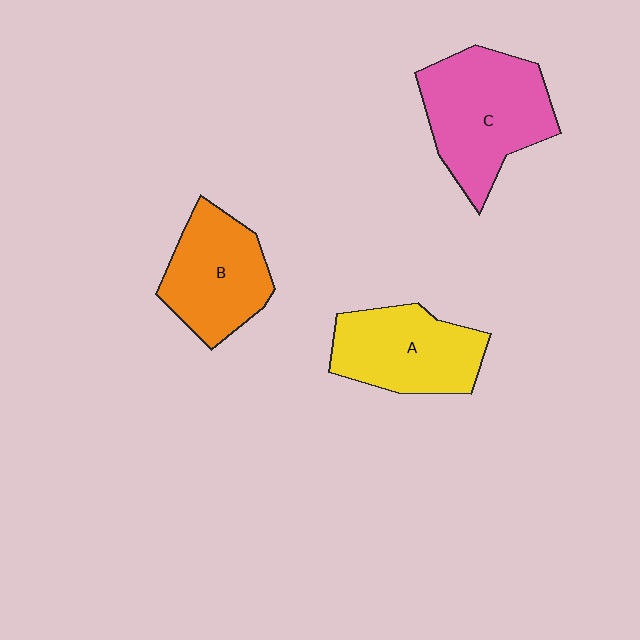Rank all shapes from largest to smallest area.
From largest to smallest: C (pink), A (yellow), B (orange).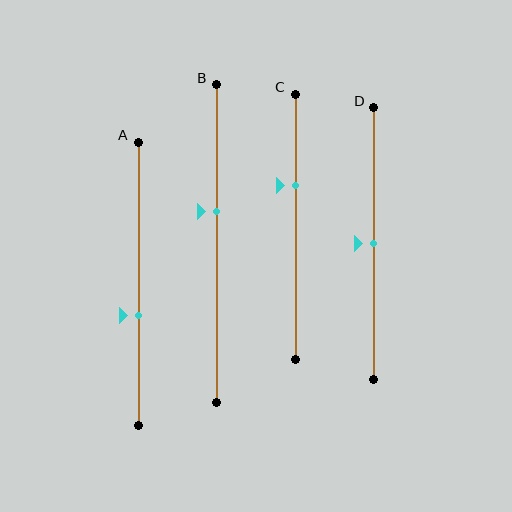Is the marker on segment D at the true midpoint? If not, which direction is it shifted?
Yes, the marker on segment D is at the true midpoint.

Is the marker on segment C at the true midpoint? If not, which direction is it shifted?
No, the marker on segment C is shifted upward by about 16% of the segment length.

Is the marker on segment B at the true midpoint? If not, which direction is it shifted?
No, the marker on segment B is shifted upward by about 10% of the segment length.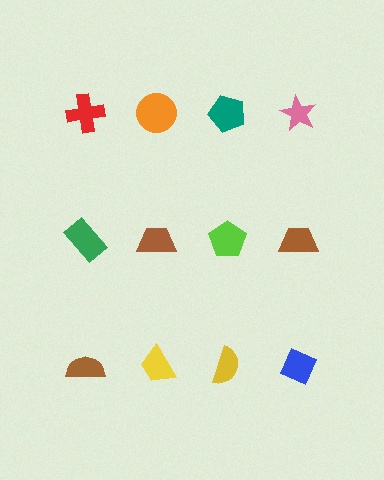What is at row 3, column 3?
A yellow semicircle.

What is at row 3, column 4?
A blue diamond.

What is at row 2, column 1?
A green rectangle.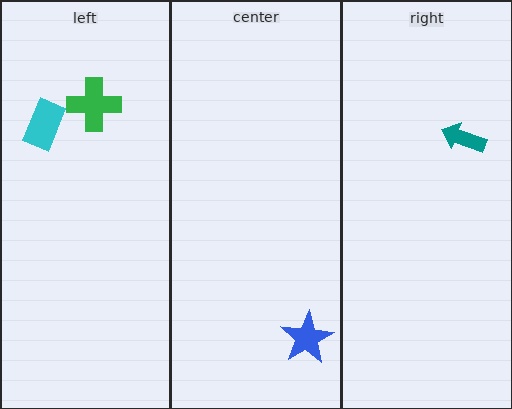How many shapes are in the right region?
1.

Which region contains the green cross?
The left region.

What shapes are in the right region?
The teal arrow.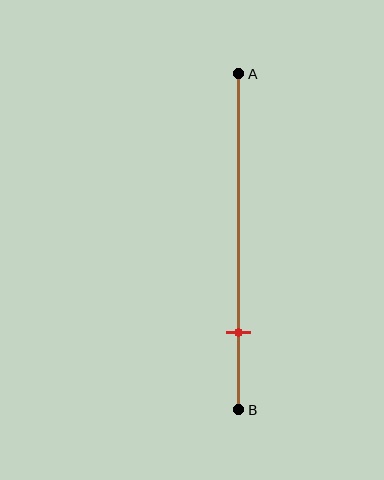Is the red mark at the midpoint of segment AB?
No, the mark is at about 75% from A, not at the 50% midpoint.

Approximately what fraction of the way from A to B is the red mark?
The red mark is approximately 75% of the way from A to B.